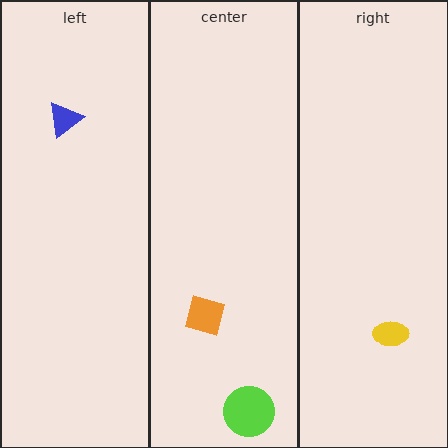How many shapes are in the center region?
2.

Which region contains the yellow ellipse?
The right region.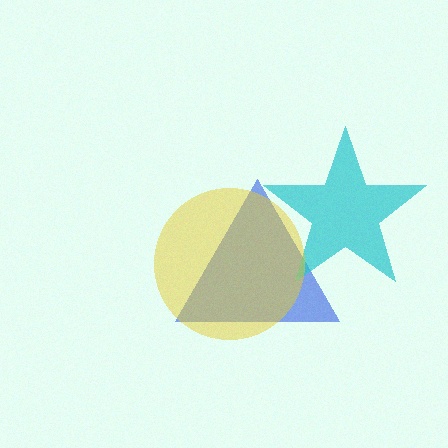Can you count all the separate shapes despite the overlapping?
Yes, there are 3 separate shapes.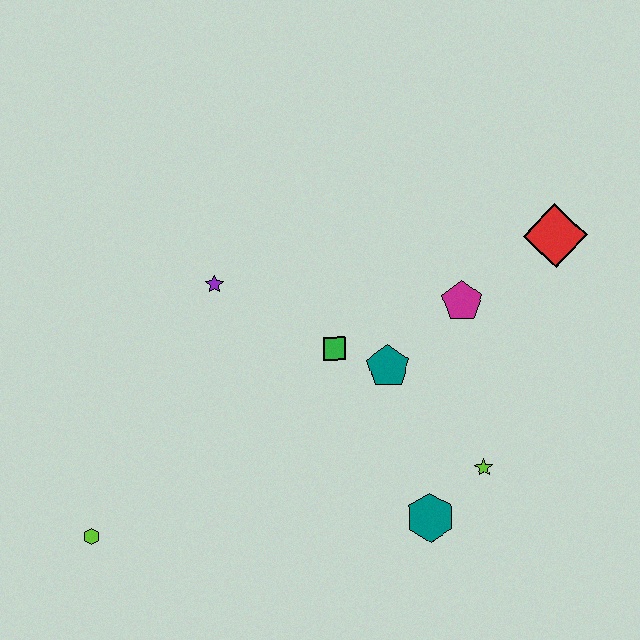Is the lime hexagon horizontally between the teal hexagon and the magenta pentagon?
No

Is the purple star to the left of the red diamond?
Yes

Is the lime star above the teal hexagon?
Yes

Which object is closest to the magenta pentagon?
The teal pentagon is closest to the magenta pentagon.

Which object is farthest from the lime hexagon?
The red diamond is farthest from the lime hexagon.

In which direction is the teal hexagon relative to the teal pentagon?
The teal hexagon is below the teal pentagon.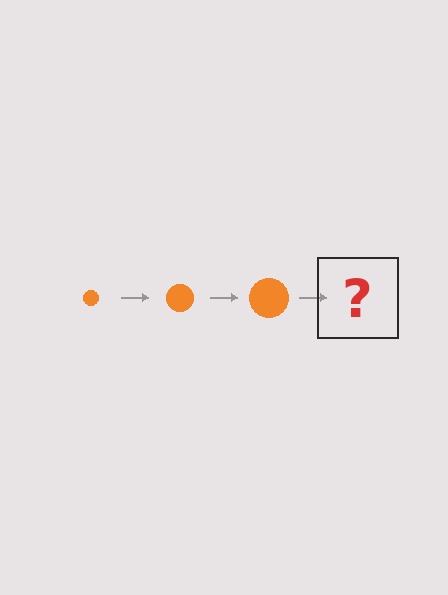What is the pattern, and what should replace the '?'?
The pattern is that the circle gets progressively larger each step. The '?' should be an orange circle, larger than the previous one.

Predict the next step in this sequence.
The next step is an orange circle, larger than the previous one.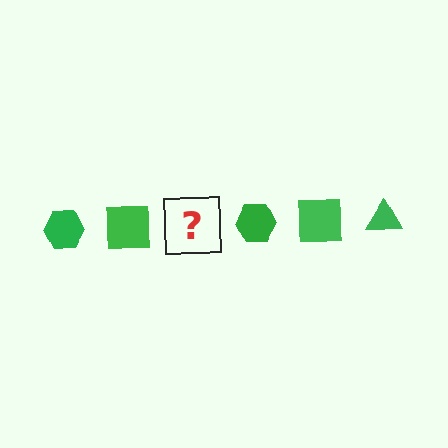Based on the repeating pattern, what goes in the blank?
The blank should be a green triangle.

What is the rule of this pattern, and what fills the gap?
The rule is that the pattern cycles through hexagon, square, triangle shapes in green. The gap should be filled with a green triangle.